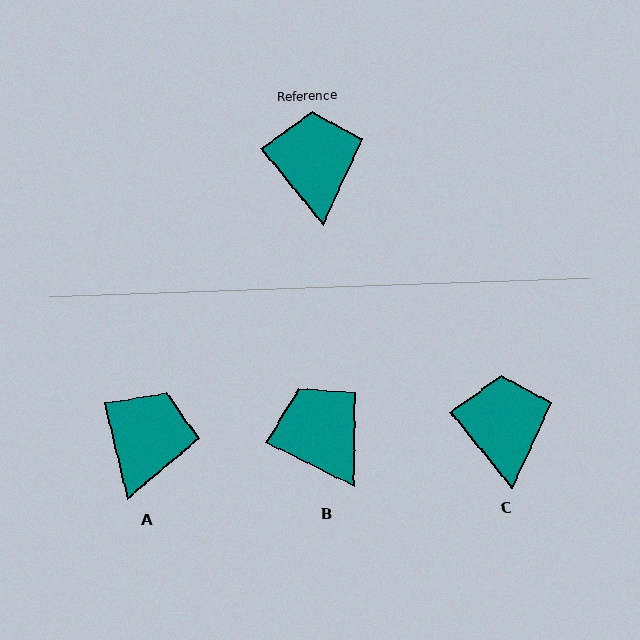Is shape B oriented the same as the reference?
No, it is off by about 24 degrees.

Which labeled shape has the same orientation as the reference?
C.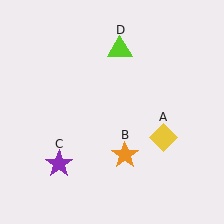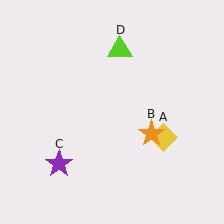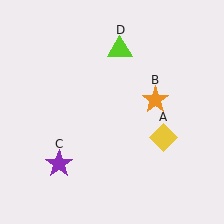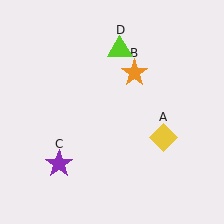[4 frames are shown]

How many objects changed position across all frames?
1 object changed position: orange star (object B).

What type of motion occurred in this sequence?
The orange star (object B) rotated counterclockwise around the center of the scene.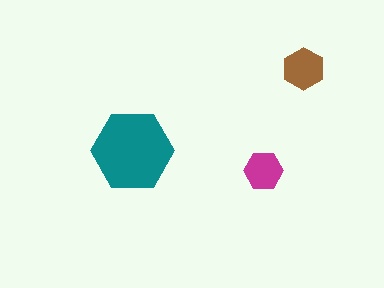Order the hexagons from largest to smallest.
the teal one, the brown one, the magenta one.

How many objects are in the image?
There are 3 objects in the image.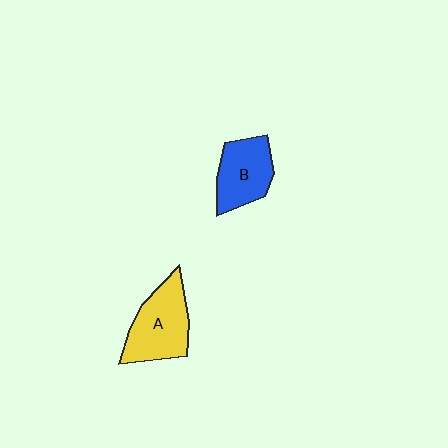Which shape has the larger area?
Shape A (yellow).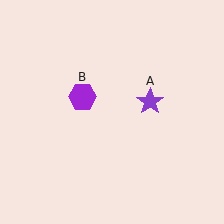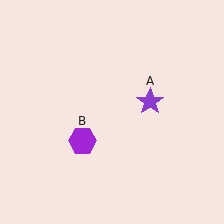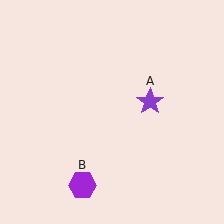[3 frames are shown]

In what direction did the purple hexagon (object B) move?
The purple hexagon (object B) moved down.